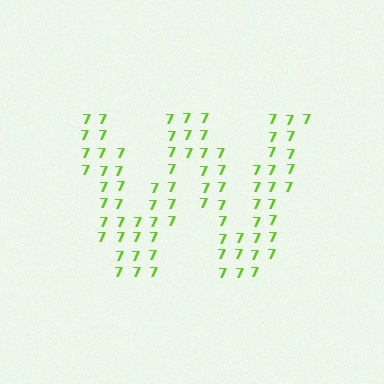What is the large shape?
The large shape is the letter W.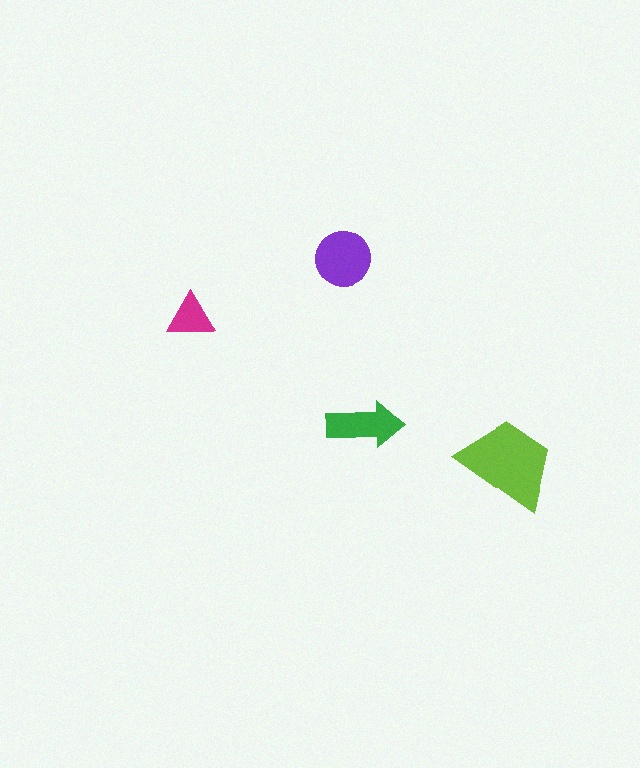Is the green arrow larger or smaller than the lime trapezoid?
Smaller.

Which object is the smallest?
The magenta triangle.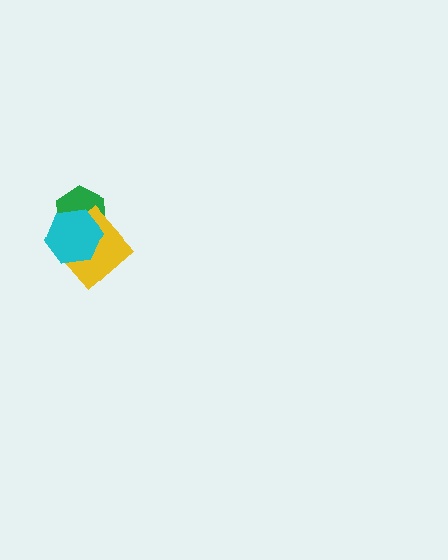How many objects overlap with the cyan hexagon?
2 objects overlap with the cyan hexagon.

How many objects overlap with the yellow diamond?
2 objects overlap with the yellow diamond.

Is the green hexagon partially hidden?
Yes, it is partially covered by another shape.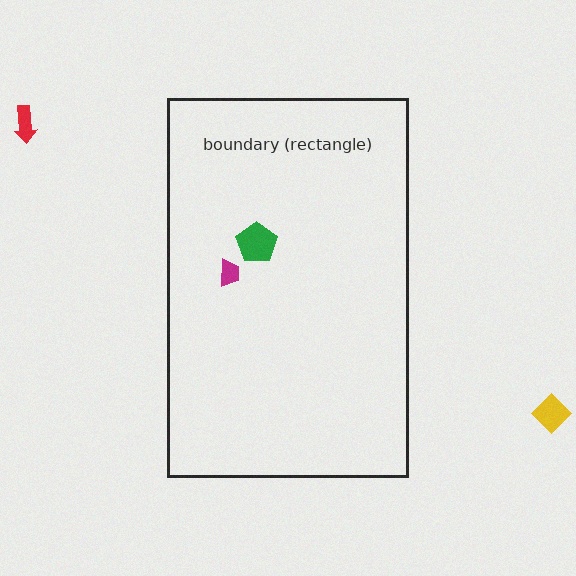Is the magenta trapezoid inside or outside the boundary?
Inside.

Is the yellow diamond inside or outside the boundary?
Outside.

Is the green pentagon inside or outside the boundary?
Inside.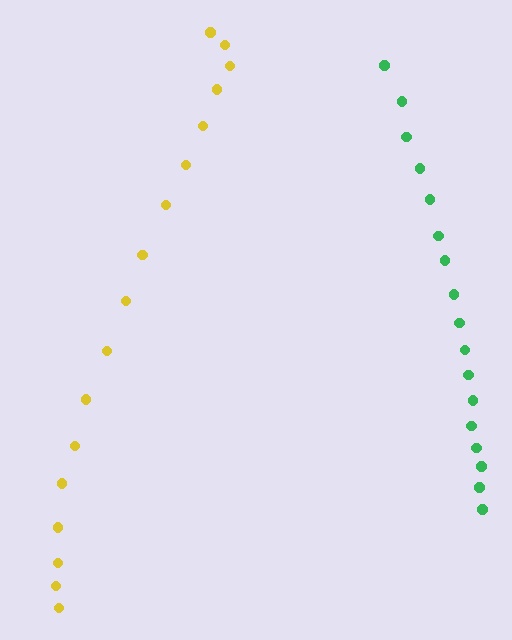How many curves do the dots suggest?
There are 2 distinct paths.